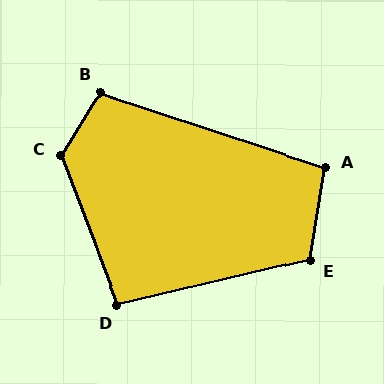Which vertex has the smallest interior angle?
D, at approximately 97 degrees.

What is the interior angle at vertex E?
Approximately 113 degrees (obtuse).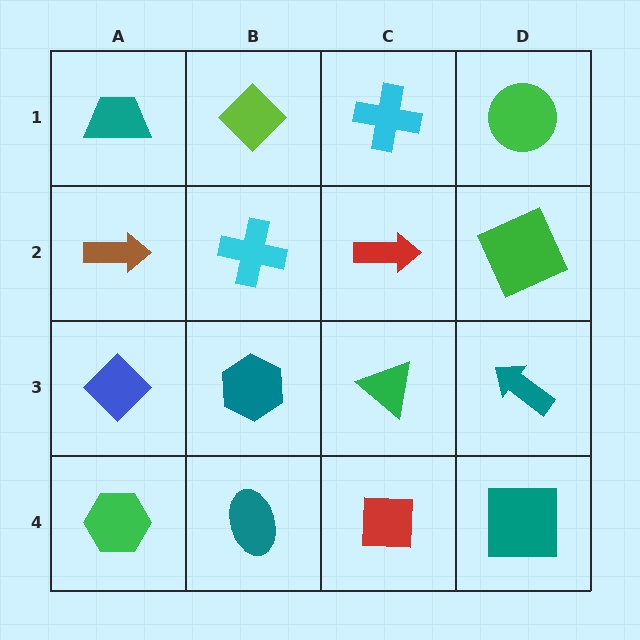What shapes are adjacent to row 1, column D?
A green square (row 2, column D), a cyan cross (row 1, column C).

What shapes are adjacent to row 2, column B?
A lime diamond (row 1, column B), a teal hexagon (row 3, column B), a brown arrow (row 2, column A), a red arrow (row 2, column C).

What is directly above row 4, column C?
A green triangle.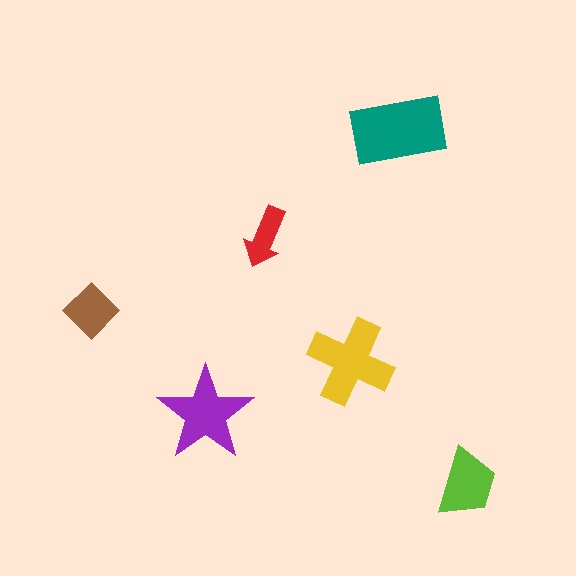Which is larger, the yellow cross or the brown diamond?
The yellow cross.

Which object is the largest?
The teal rectangle.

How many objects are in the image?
There are 6 objects in the image.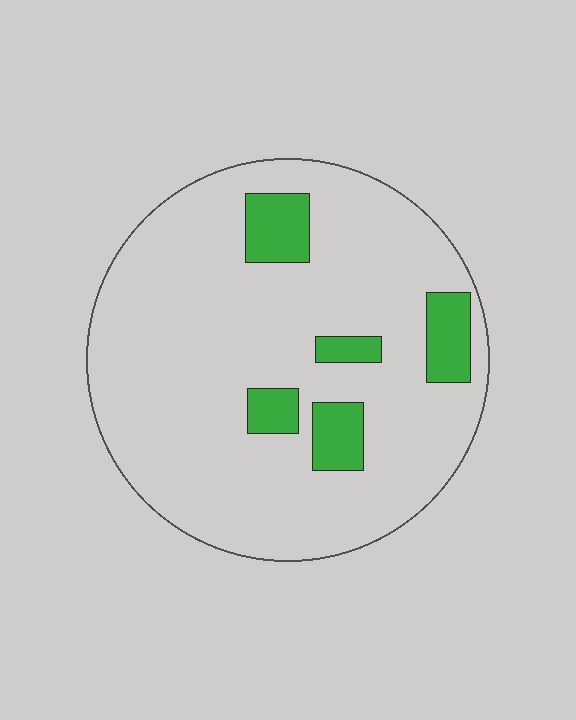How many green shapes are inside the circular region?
5.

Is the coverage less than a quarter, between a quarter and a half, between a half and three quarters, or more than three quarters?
Less than a quarter.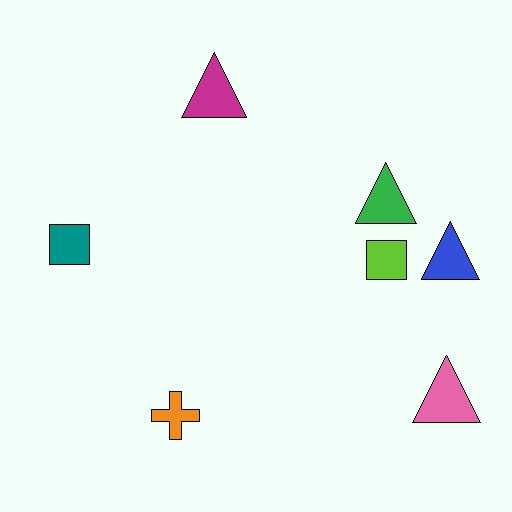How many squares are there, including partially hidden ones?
There are 2 squares.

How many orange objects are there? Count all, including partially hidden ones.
There is 1 orange object.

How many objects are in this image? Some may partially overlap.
There are 7 objects.